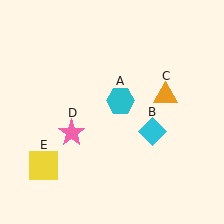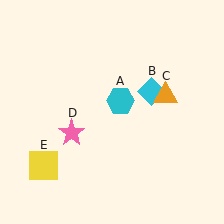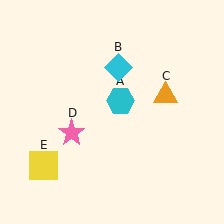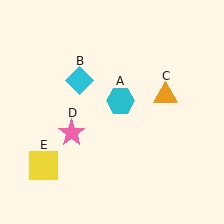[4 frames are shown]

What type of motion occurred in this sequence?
The cyan diamond (object B) rotated counterclockwise around the center of the scene.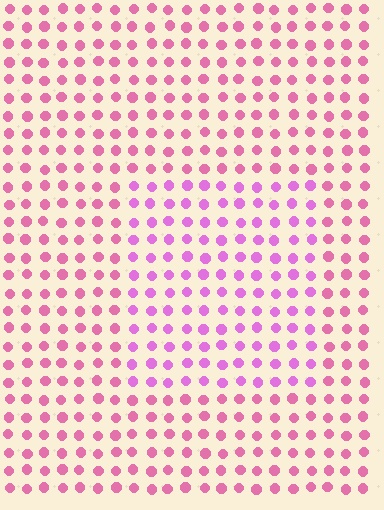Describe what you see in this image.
The image is filled with small pink elements in a uniform arrangement. A rectangle-shaped region is visible where the elements are tinted to a slightly different hue, forming a subtle color boundary.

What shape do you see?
I see a rectangle.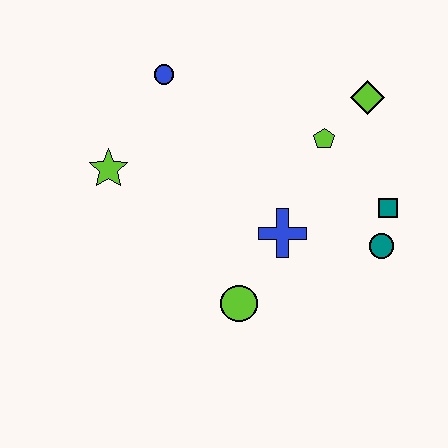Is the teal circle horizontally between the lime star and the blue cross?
No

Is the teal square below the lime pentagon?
Yes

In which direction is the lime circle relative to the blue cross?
The lime circle is below the blue cross.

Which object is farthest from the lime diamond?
The lime star is farthest from the lime diamond.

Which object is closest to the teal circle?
The teal square is closest to the teal circle.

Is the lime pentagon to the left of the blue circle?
No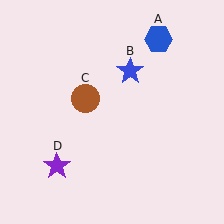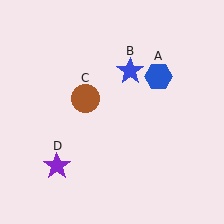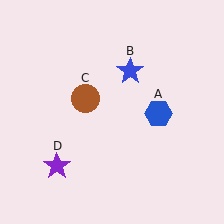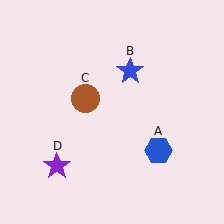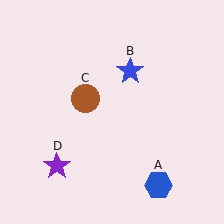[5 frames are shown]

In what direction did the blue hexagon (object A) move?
The blue hexagon (object A) moved down.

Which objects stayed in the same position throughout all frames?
Blue star (object B) and brown circle (object C) and purple star (object D) remained stationary.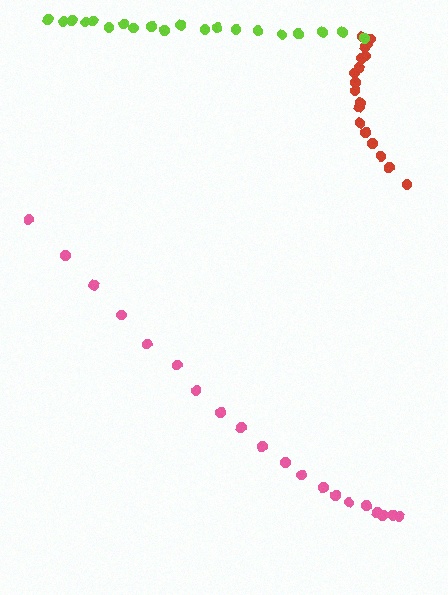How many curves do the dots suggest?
There are 3 distinct paths.